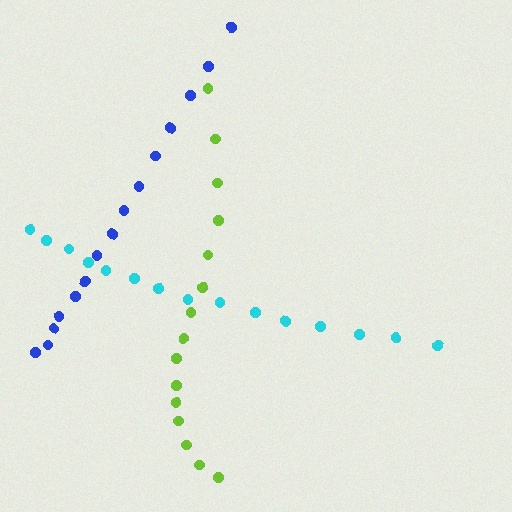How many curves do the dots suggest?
There are 3 distinct paths.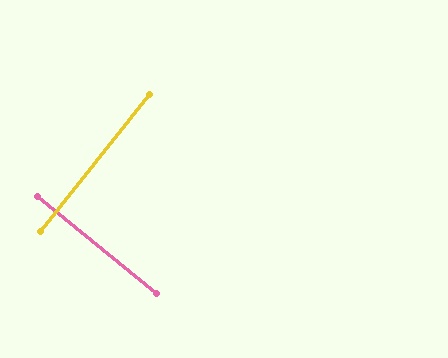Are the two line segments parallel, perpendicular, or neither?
Perpendicular — they meet at approximately 89°.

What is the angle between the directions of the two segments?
Approximately 89 degrees.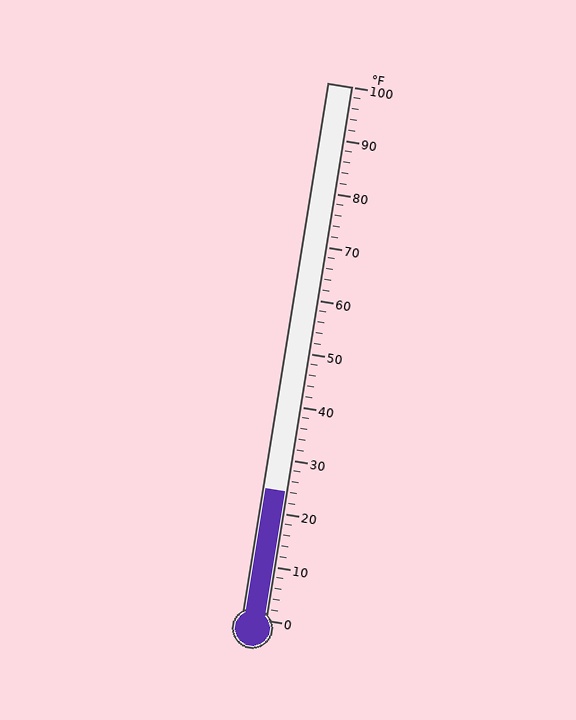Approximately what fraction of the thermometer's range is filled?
The thermometer is filled to approximately 25% of its range.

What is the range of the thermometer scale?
The thermometer scale ranges from 0°F to 100°F.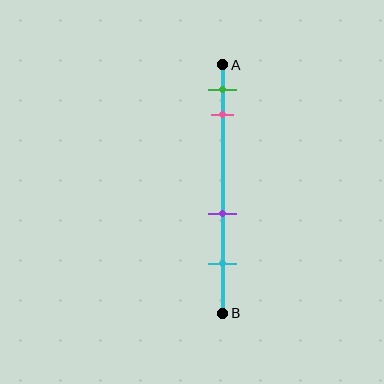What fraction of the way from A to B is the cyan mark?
The cyan mark is approximately 80% (0.8) of the way from A to B.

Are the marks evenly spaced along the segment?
No, the marks are not evenly spaced.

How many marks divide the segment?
There are 4 marks dividing the segment.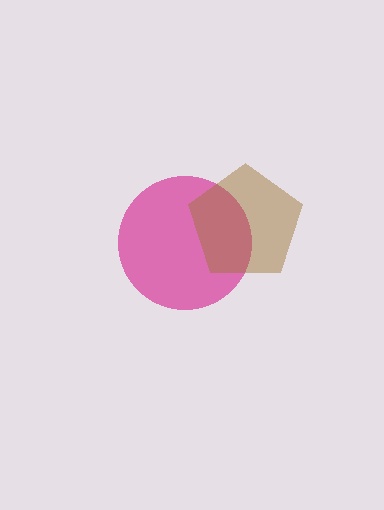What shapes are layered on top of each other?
The layered shapes are: a magenta circle, a brown pentagon.